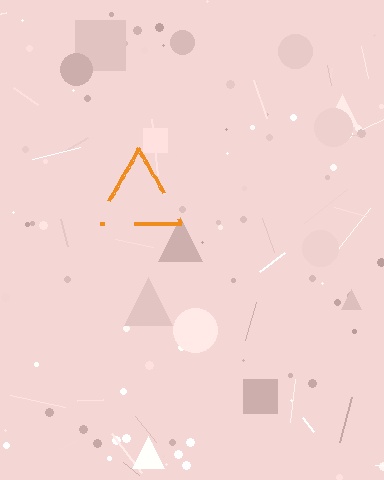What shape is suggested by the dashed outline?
The dashed outline suggests a triangle.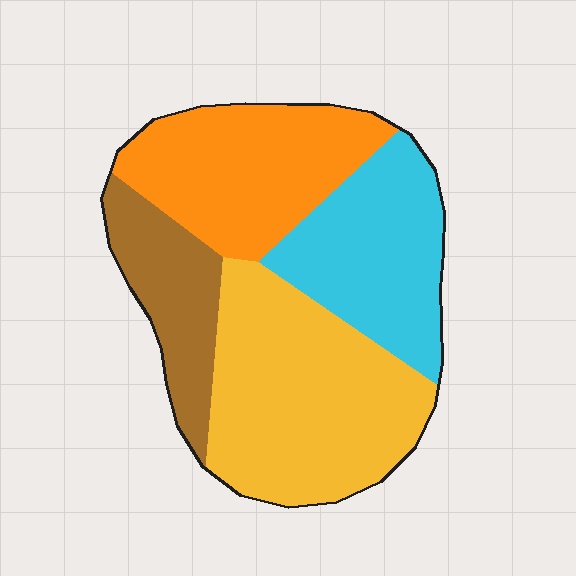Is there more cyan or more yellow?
Yellow.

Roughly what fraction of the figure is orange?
Orange covers 26% of the figure.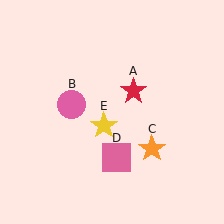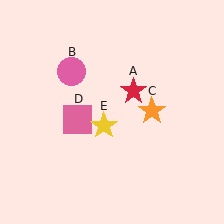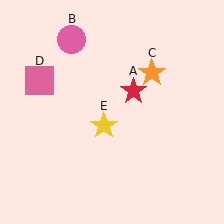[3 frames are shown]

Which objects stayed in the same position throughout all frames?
Red star (object A) and yellow star (object E) remained stationary.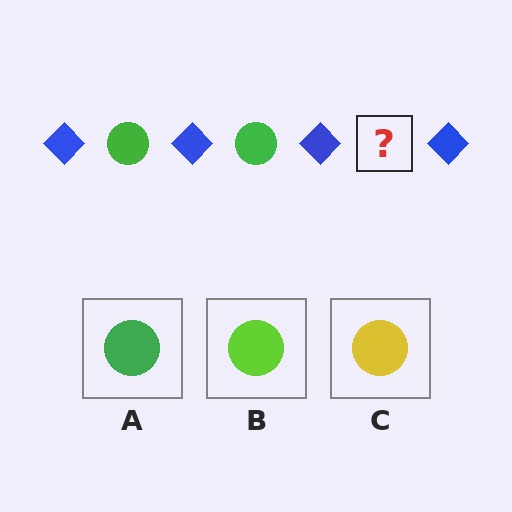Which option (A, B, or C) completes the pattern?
A.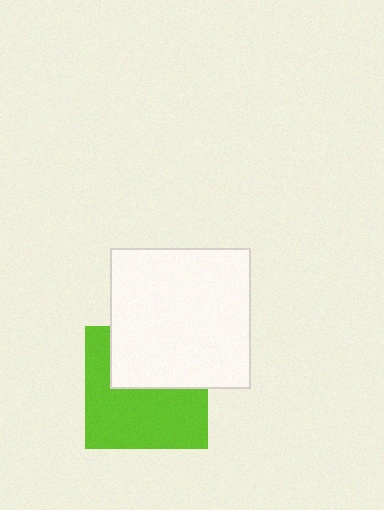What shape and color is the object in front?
The object in front is a white square.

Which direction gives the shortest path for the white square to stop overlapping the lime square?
Moving up gives the shortest separation.